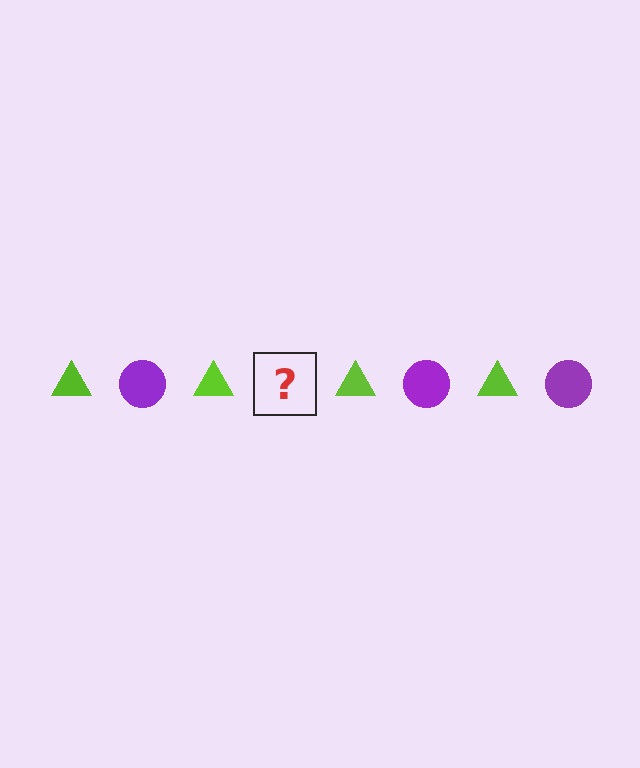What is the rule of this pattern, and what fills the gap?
The rule is that the pattern alternates between lime triangle and purple circle. The gap should be filled with a purple circle.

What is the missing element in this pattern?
The missing element is a purple circle.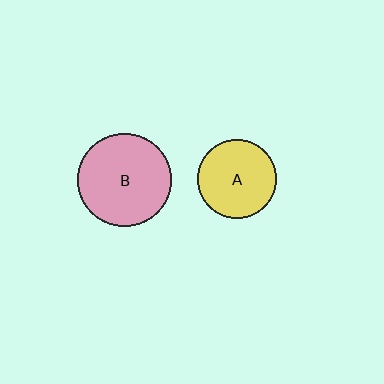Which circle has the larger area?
Circle B (pink).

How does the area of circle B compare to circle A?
Approximately 1.4 times.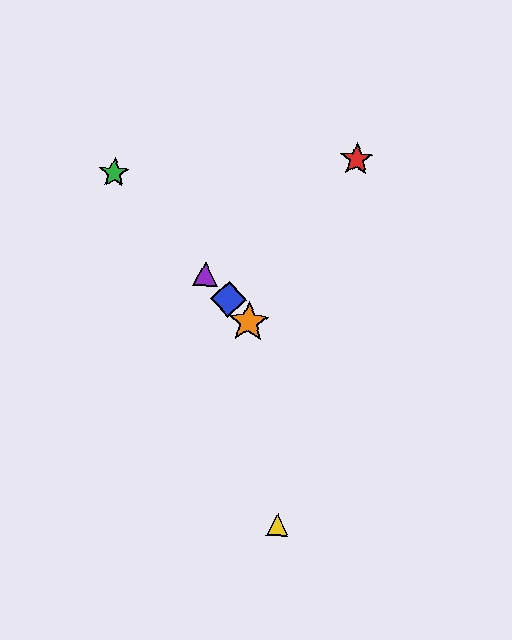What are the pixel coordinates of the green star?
The green star is at (114, 173).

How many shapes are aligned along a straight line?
4 shapes (the blue diamond, the green star, the purple triangle, the orange star) are aligned along a straight line.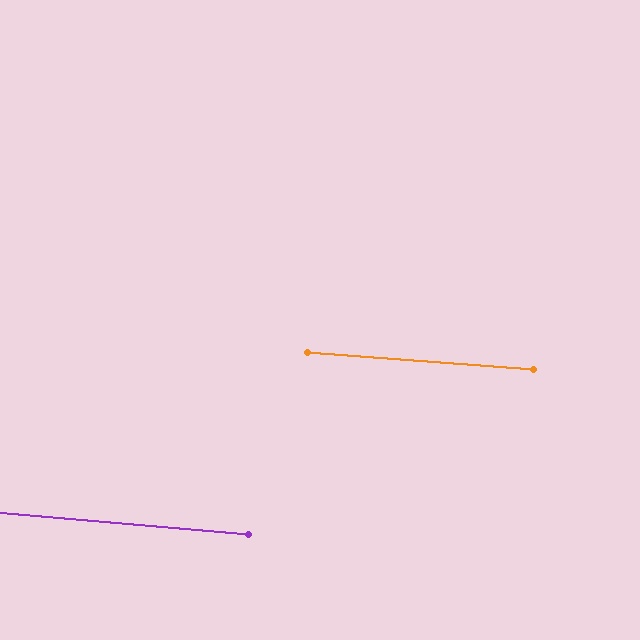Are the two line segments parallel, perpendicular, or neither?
Parallel — their directions differ by only 0.6°.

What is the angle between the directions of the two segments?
Approximately 1 degree.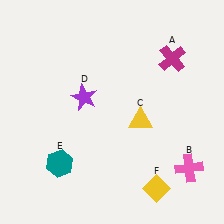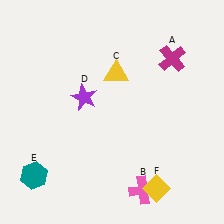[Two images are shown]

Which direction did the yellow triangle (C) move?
The yellow triangle (C) moved up.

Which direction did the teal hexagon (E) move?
The teal hexagon (E) moved left.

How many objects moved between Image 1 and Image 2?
3 objects moved between the two images.